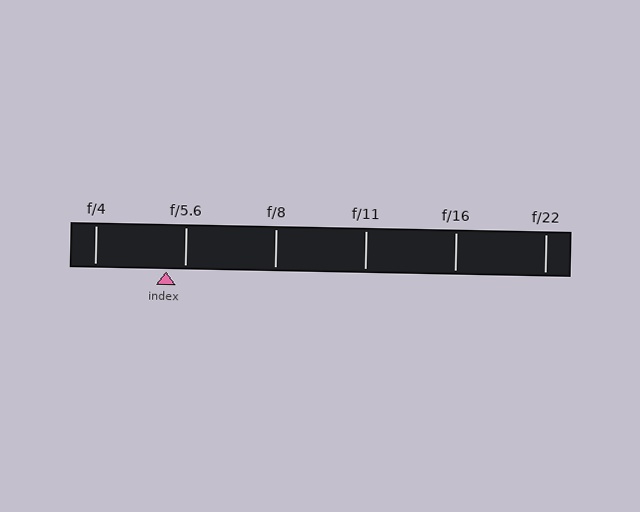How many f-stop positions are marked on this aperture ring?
There are 6 f-stop positions marked.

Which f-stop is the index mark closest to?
The index mark is closest to f/5.6.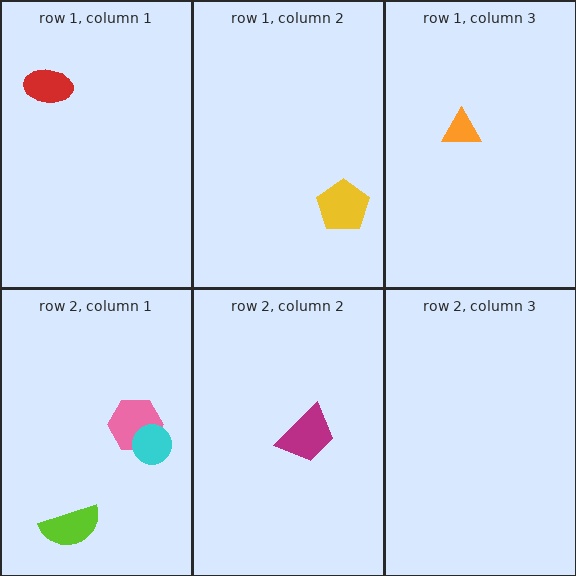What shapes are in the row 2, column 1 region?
The pink hexagon, the lime semicircle, the cyan circle.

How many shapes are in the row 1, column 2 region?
1.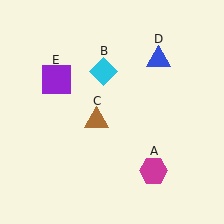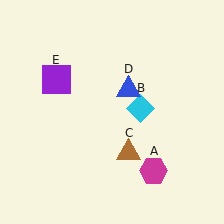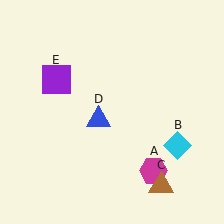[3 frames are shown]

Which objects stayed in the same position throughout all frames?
Magenta hexagon (object A) and purple square (object E) remained stationary.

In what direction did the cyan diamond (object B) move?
The cyan diamond (object B) moved down and to the right.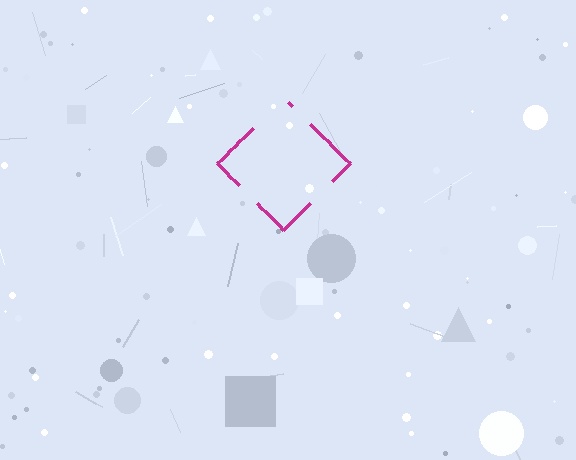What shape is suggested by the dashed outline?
The dashed outline suggests a diamond.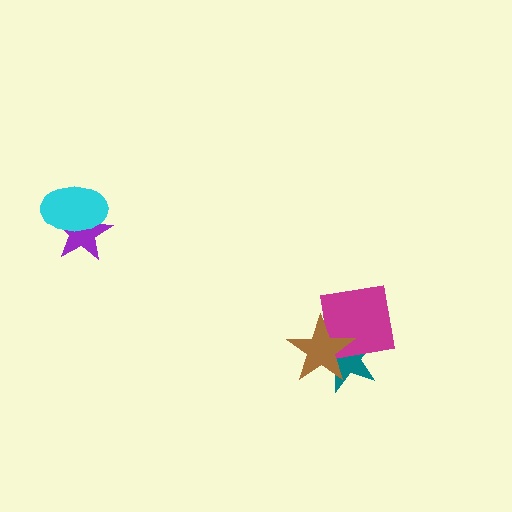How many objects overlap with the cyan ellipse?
1 object overlaps with the cyan ellipse.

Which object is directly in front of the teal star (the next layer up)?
The magenta square is directly in front of the teal star.